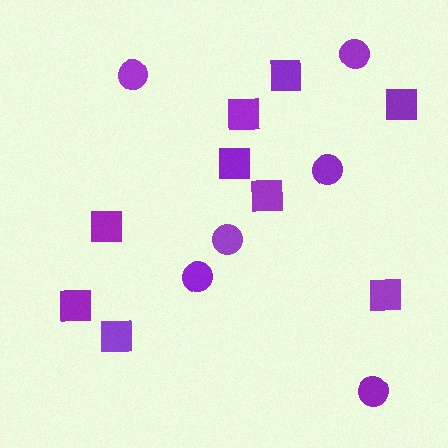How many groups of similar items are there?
There are 2 groups: one group of circles (6) and one group of squares (9).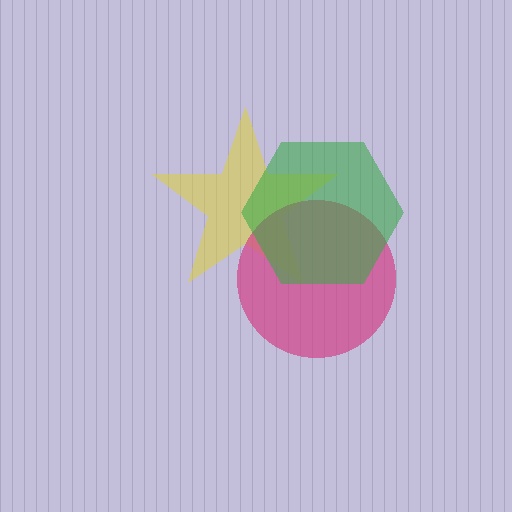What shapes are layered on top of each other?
The layered shapes are: a yellow star, a magenta circle, a green hexagon.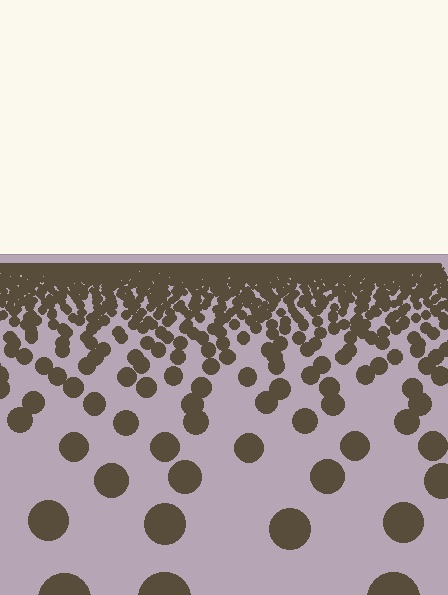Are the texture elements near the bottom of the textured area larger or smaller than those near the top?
Larger. Near the bottom, elements are closer to the viewer and appear at a bigger on-screen size.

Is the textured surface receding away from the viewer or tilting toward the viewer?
The surface is receding away from the viewer. Texture elements get smaller and denser toward the top.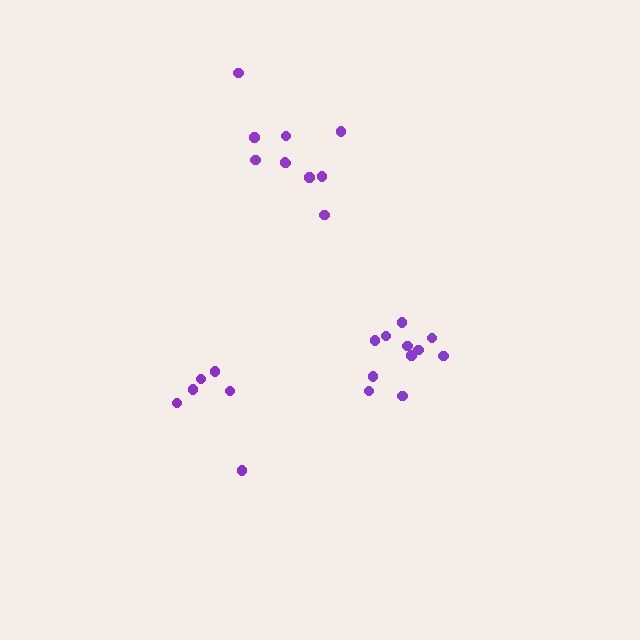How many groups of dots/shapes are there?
There are 3 groups.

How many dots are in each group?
Group 1: 11 dots, Group 2: 6 dots, Group 3: 10 dots (27 total).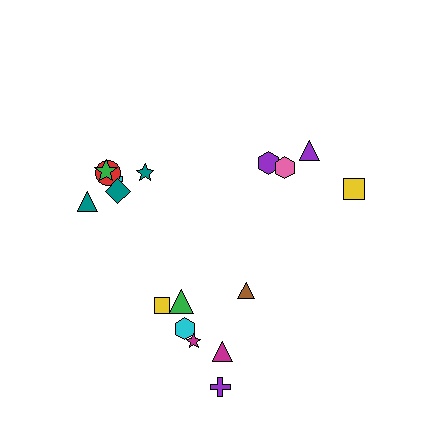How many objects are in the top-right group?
There are 4 objects.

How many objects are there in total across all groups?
There are 17 objects.